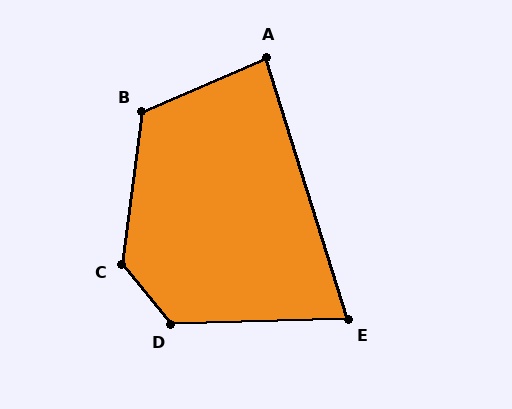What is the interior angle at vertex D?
Approximately 128 degrees (obtuse).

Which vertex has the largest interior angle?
C, at approximately 133 degrees.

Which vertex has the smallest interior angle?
E, at approximately 74 degrees.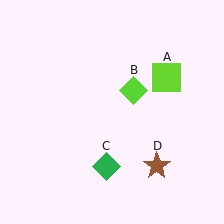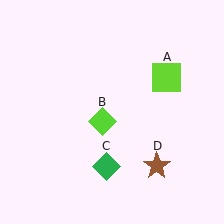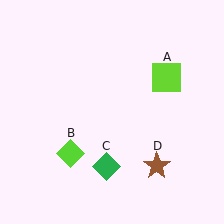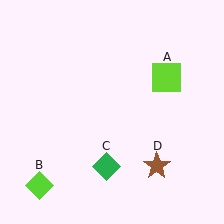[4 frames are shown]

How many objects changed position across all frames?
1 object changed position: lime diamond (object B).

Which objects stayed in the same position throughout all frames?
Lime square (object A) and green diamond (object C) and brown star (object D) remained stationary.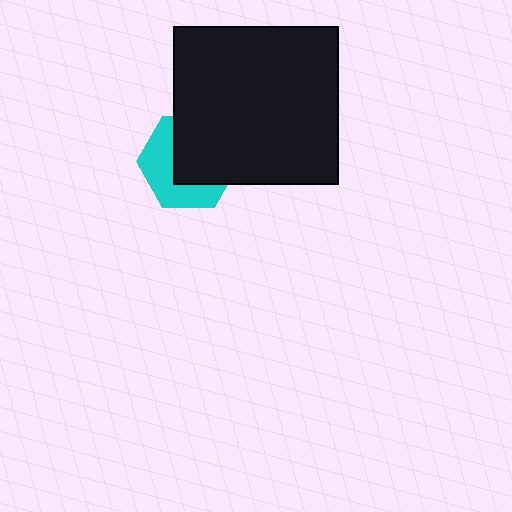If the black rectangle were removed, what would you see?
You would see the complete cyan hexagon.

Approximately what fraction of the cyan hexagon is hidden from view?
Roughly 55% of the cyan hexagon is hidden behind the black rectangle.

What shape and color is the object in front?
The object in front is a black rectangle.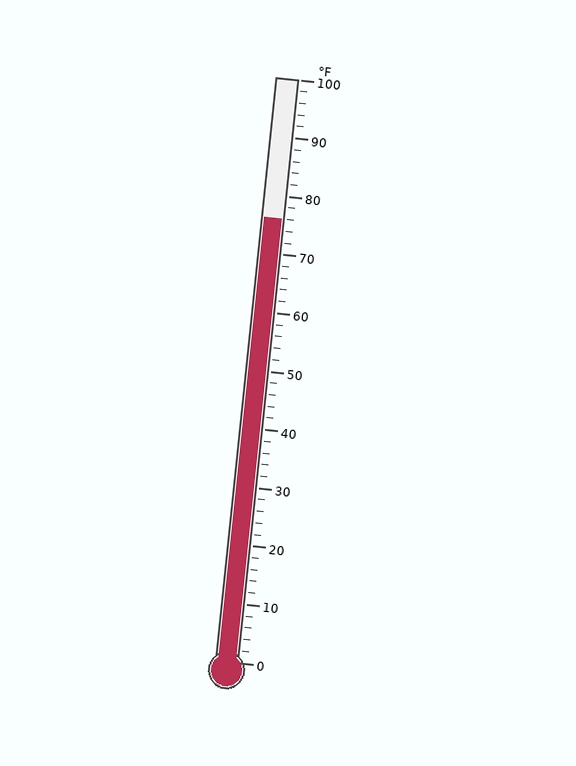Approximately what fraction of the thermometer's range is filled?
The thermometer is filled to approximately 75% of its range.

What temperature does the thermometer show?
The thermometer shows approximately 76°F.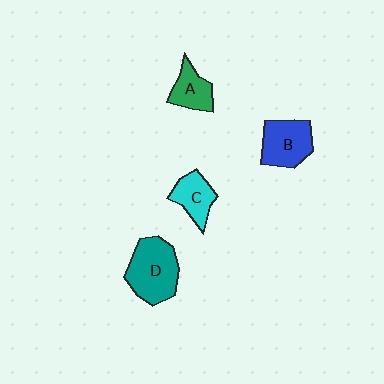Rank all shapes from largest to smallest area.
From largest to smallest: D (teal), B (blue), C (cyan), A (green).